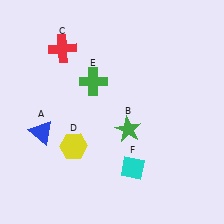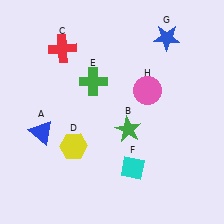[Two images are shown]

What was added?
A blue star (G), a pink circle (H) were added in Image 2.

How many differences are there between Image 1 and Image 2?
There are 2 differences between the two images.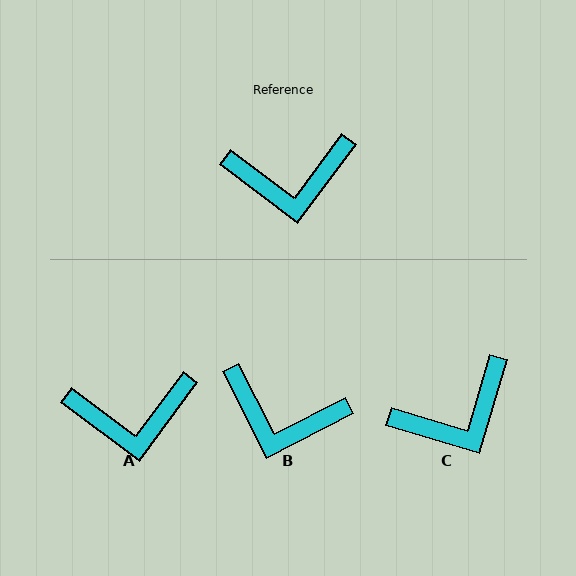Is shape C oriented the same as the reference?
No, it is off by about 20 degrees.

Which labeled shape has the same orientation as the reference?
A.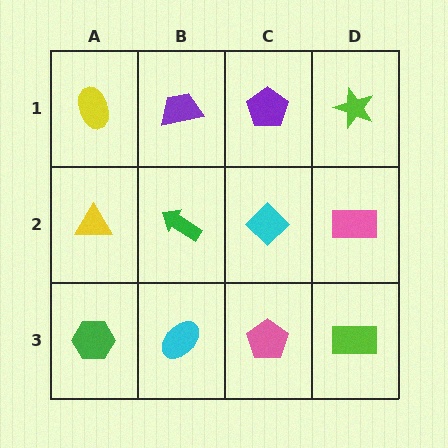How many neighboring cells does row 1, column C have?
3.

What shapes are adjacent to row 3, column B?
A green arrow (row 2, column B), a green hexagon (row 3, column A), a pink pentagon (row 3, column C).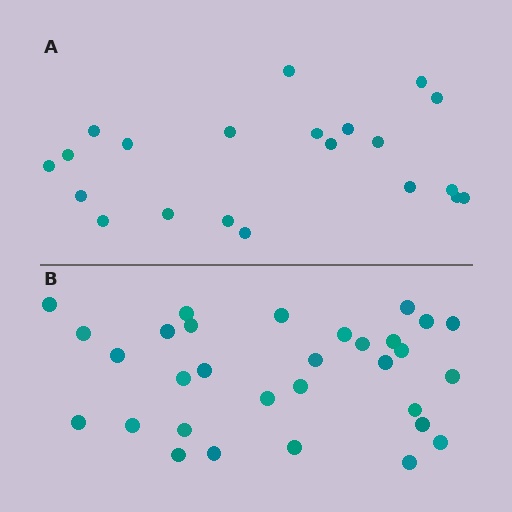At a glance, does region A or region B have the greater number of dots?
Region B (the bottom region) has more dots.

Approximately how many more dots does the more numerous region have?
Region B has roughly 10 or so more dots than region A.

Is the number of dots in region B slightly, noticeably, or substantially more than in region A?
Region B has substantially more. The ratio is roughly 1.5 to 1.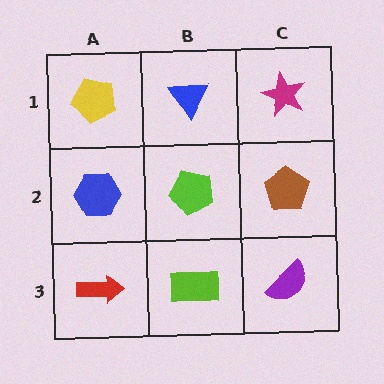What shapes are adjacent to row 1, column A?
A blue hexagon (row 2, column A), a blue triangle (row 1, column B).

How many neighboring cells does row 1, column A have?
2.